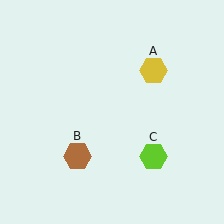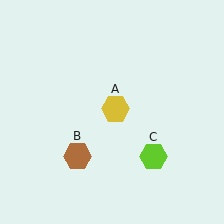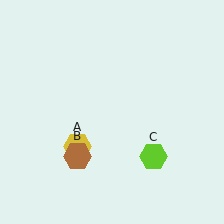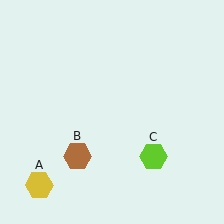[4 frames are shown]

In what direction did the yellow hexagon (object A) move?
The yellow hexagon (object A) moved down and to the left.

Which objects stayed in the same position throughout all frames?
Brown hexagon (object B) and lime hexagon (object C) remained stationary.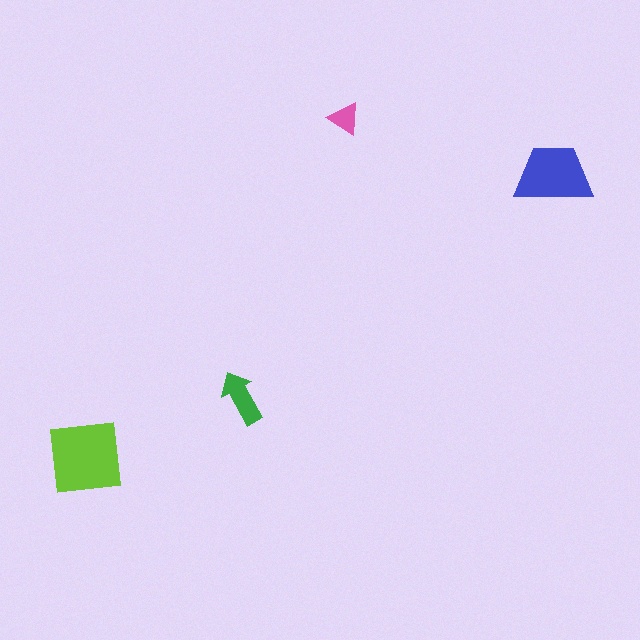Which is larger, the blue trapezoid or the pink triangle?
The blue trapezoid.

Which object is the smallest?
The pink triangle.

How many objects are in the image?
There are 4 objects in the image.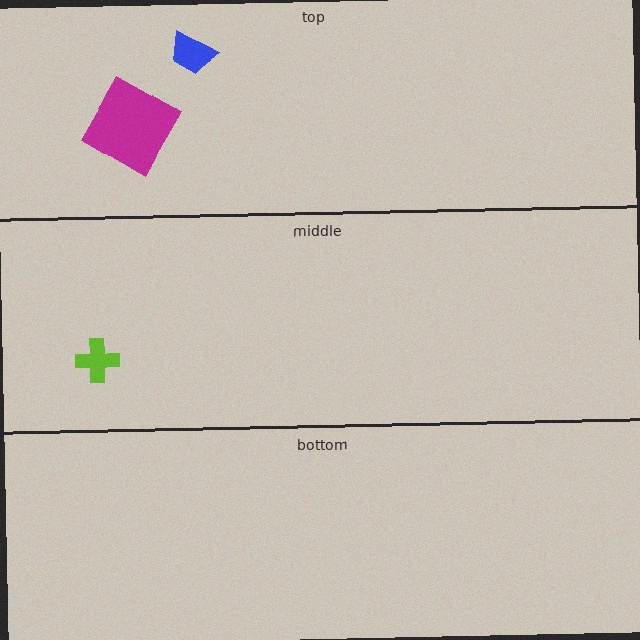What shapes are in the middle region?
The lime cross.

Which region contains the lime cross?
The middle region.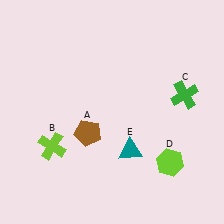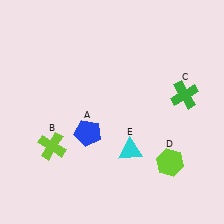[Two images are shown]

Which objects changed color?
A changed from brown to blue. E changed from teal to cyan.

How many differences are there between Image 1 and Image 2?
There are 2 differences between the two images.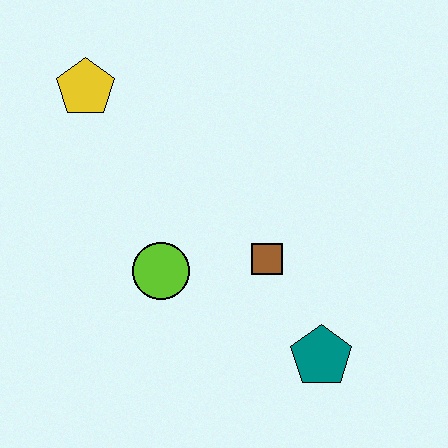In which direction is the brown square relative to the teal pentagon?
The brown square is above the teal pentagon.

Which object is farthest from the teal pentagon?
The yellow pentagon is farthest from the teal pentagon.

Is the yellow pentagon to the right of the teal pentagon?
No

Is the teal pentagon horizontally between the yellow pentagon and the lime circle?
No